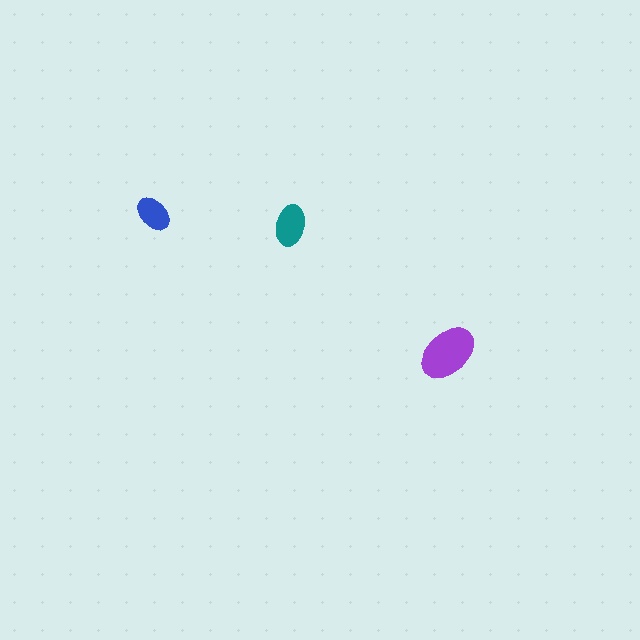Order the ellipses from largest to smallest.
the purple one, the teal one, the blue one.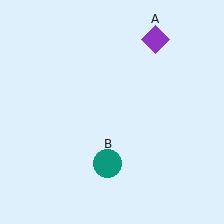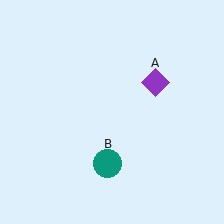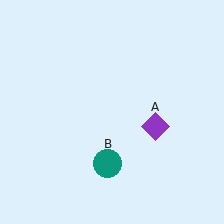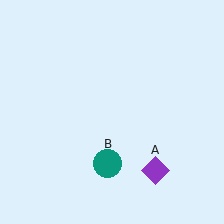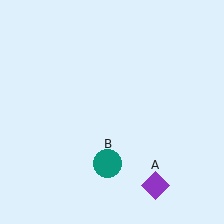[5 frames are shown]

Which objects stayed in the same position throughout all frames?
Teal circle (object B) remained stationary.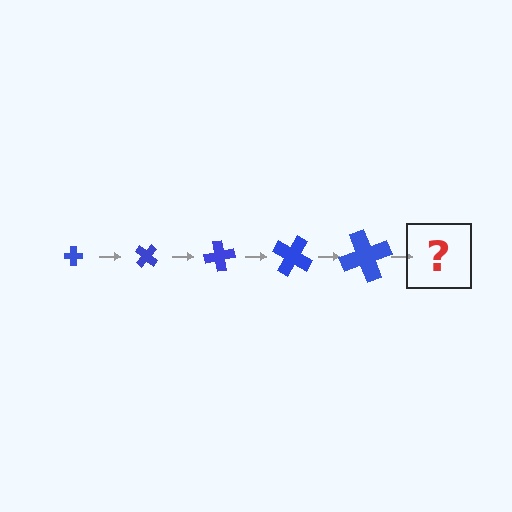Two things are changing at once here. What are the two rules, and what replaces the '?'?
The two rules are that the cross grows larger each step and it rotates 40 degrees each step. The '?' should be a cross, larger than the previous one and rotated 200 degrees from the start.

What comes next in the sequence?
The next element should be a cross, larger than the previous one and rotated 200 degrees from the start.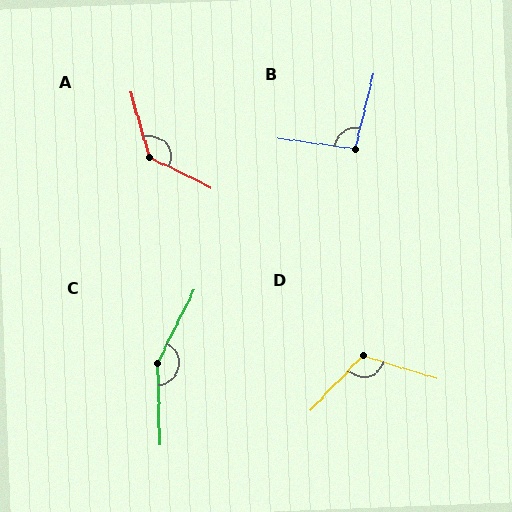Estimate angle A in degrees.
Approximately 132 degrees.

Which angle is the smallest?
B, at approximately 96 degrees.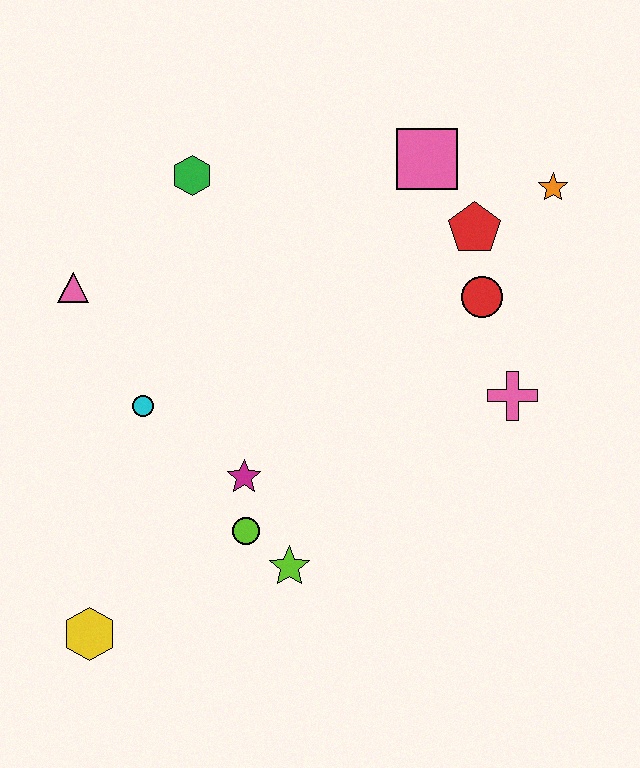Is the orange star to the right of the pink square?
Yes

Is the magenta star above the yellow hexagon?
Yes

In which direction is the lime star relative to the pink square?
The lime star is below the pink square.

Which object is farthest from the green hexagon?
The yellow hexagon is farthest from the green hexagon.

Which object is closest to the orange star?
The red pentagon is closest to the orange star.